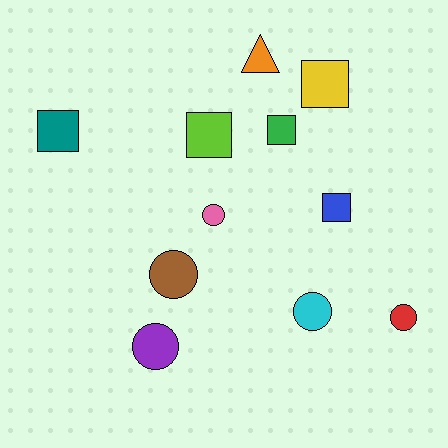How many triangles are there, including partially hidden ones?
There is 1 triangle.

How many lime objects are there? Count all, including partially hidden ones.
There is 1 lime object.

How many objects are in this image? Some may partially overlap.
There are 11 objects.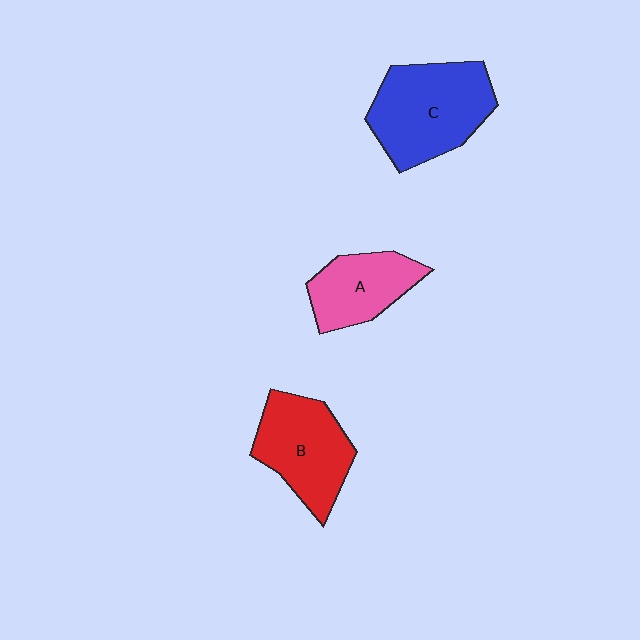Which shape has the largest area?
Shape C (blue).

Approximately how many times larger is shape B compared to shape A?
Approximately 1.3 times.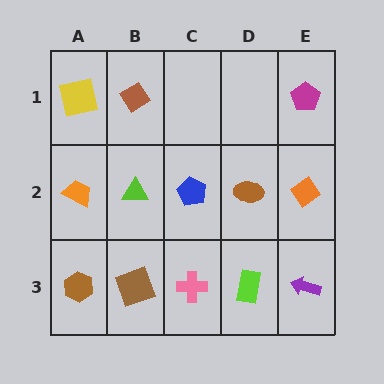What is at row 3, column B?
A brown square.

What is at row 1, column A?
A yellow square.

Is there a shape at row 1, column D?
No, that cell is empty.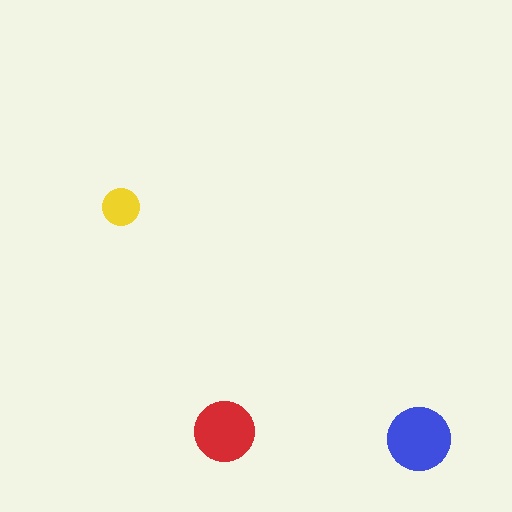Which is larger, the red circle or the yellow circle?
The red one.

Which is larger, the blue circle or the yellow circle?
The blue one.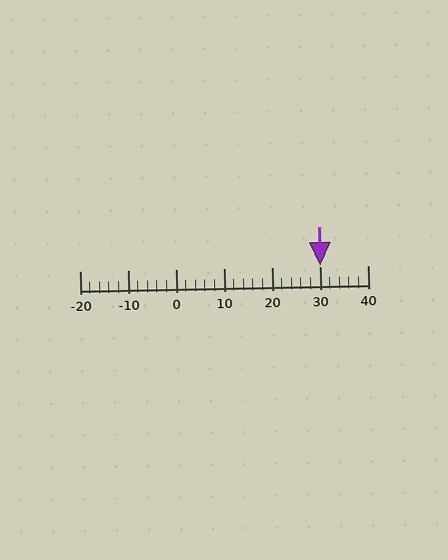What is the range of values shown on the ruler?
The ruler shows values from -20 to 40.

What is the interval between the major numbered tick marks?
The major tick marks are spaced 10 units apart.